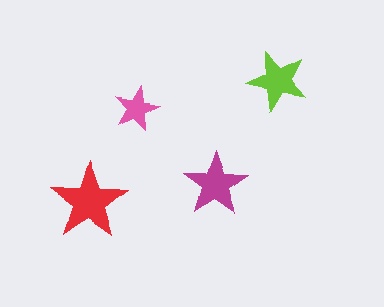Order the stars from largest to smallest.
the red one, the magenta one, the lime one, the pink one.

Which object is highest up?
The lime star is topmost.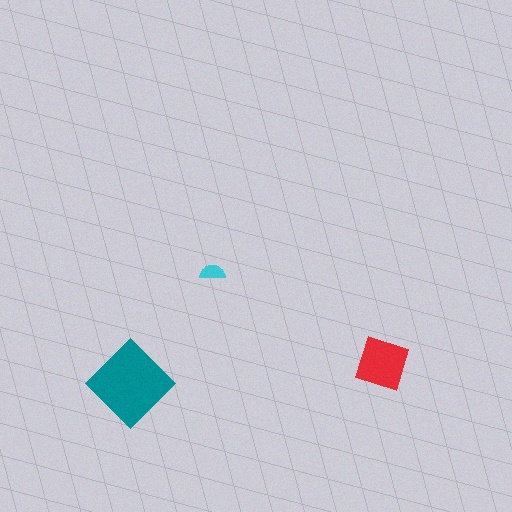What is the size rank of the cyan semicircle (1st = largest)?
3rd.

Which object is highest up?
The cyan semicircle is topmost.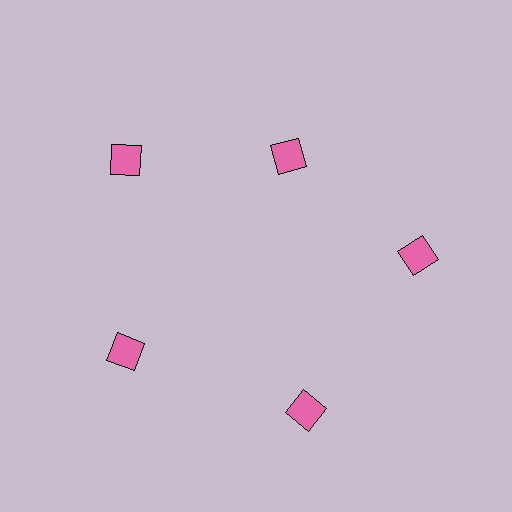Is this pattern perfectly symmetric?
No. The 5 pink squares are arranged in a ring, but one element near the 1 o'clock position is pulled inward toward the center, breaking the 5-fold rotational symmetry.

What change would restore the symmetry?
The symmetry would be restored by moving it outward, back onto the ring so that all 5 squares sit at equal angles and equal distance from the center.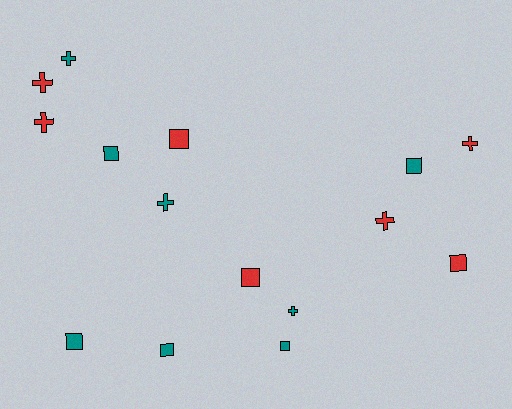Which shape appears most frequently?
Square, with 8 objects.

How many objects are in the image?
There are 15 objects.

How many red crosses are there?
There are 4 red crosses.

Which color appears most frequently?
Teal, with 8 objects.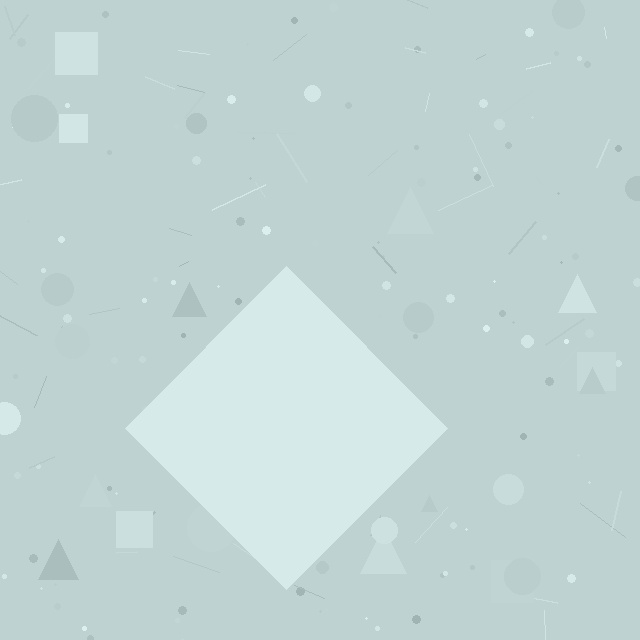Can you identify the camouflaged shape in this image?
The camouflaged shape is a diamond.